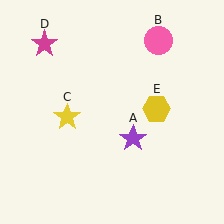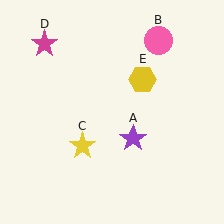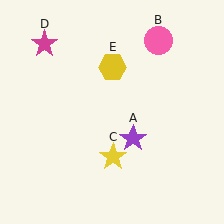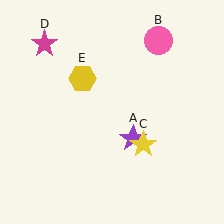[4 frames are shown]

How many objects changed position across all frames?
2 objects changed position: yellow star (object C), yellow hexagon (object E).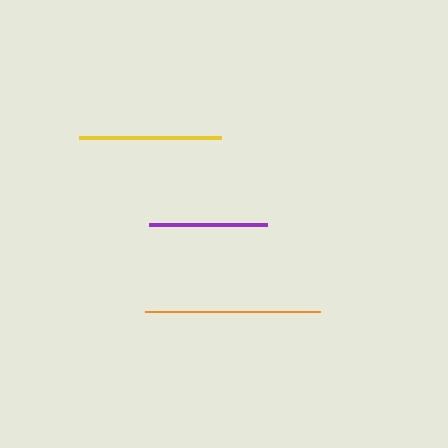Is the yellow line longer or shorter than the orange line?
The orange line is longer than the yellow line.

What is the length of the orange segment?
The orange segment is approximately 175 pixels long.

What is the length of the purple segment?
The purple segment is approximately 118 pixels long.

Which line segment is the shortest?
The purple line is the shortest at approximately 118 pixels.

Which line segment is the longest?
The orange line is the longest at approximately 175 pixels.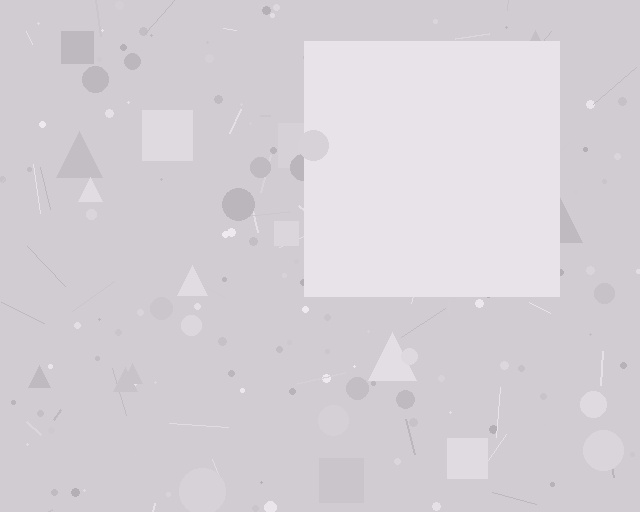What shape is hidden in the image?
A square is hidden in the image.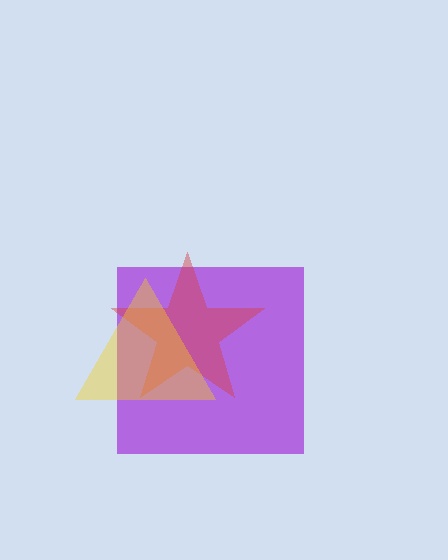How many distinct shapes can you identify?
There are 3 distinct shapes: a purple square, a red star, a yellow triangle.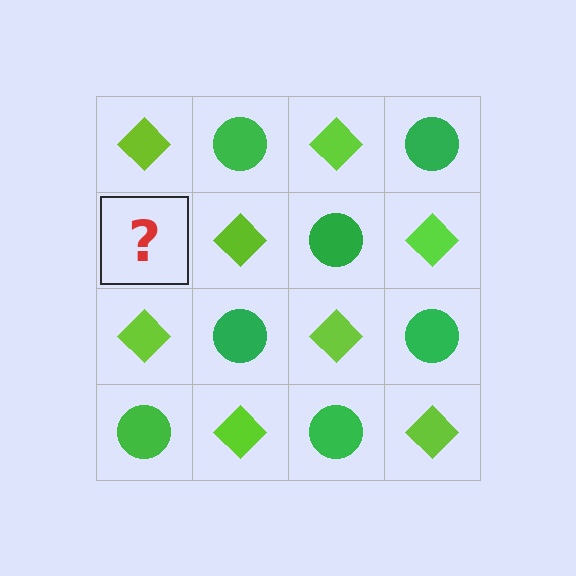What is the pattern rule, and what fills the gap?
The rule is that it alternates lime diamond and green circle in a checkerboard pattern. The gap should be filled with a green circle.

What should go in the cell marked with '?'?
The missing cell should contain a green circle.